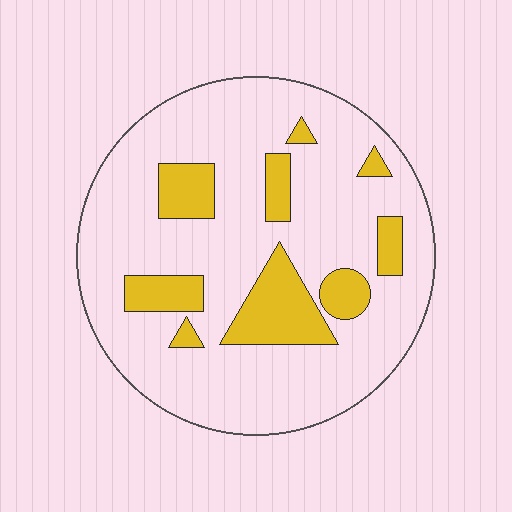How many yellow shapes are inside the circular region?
9.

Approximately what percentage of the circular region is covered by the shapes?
Approximately 20%.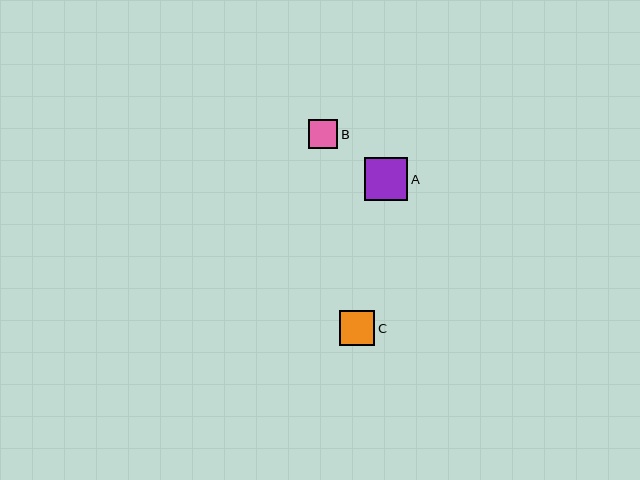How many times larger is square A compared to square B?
Square A is approximately 1.5 times the size of square B.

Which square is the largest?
Square A is the largest with a size of approximately 43 pixels.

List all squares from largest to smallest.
From largest to smallest: A, C, B.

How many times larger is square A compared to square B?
Square A is approximately 1.5 times the size of square B.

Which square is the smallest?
Square B is the smallest with a size of approximately 29 pixels.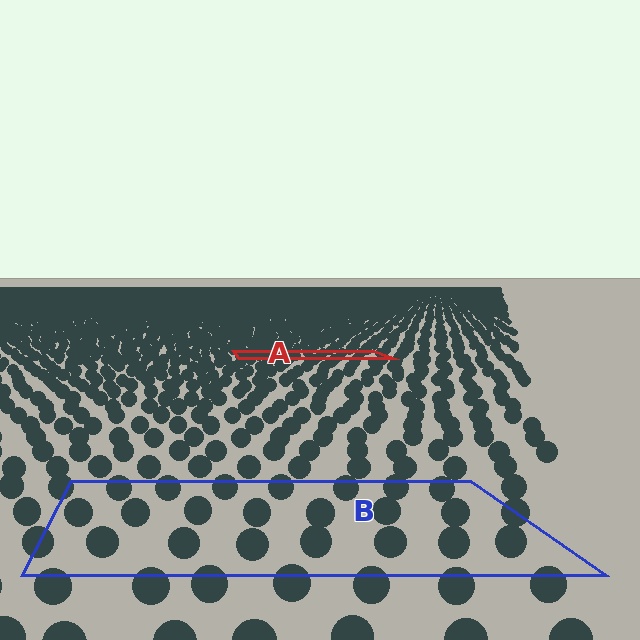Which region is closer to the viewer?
Region B is closer. The texture elements there are larger and more spread out.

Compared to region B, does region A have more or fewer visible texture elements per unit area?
Region A has more texture elements per unit area — they are packed more densely because it is farther away.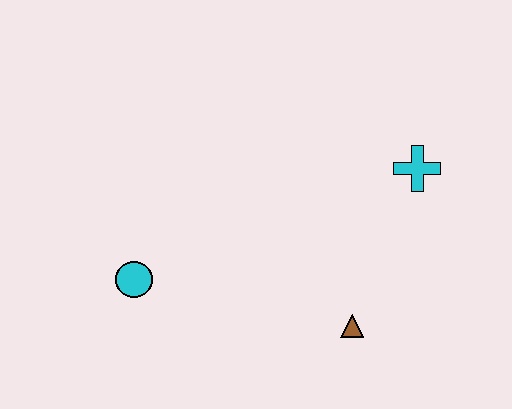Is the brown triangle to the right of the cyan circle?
Yes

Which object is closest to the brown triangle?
The cyan cross is closest to the brown triangle.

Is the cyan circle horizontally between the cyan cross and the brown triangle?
No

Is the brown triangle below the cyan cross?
Yes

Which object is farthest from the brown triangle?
The cyan circle is farthest from the brown triangle.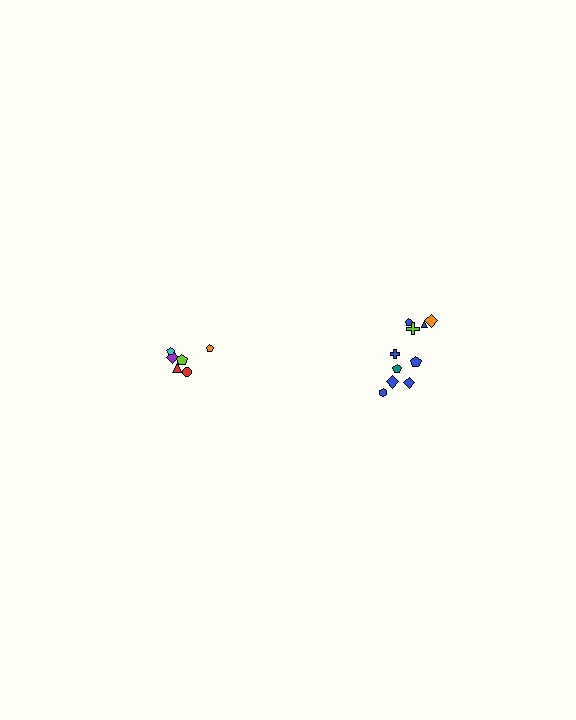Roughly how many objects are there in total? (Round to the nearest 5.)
Roughly 15 objects in total.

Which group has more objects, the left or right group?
The right group.